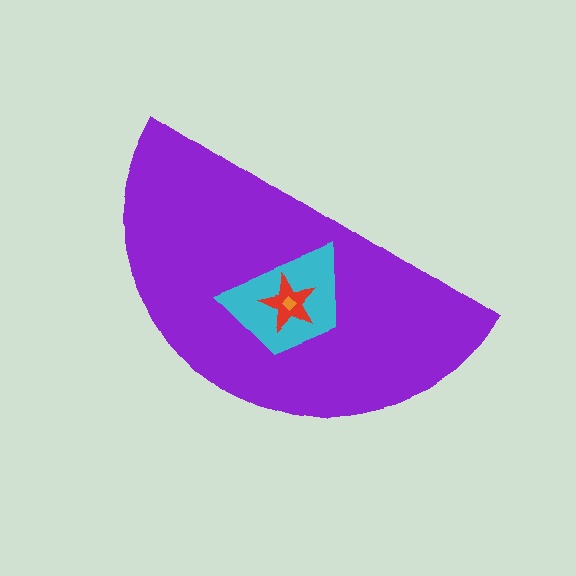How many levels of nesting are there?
4.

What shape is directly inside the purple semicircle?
The cyan trapezoid.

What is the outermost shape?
The purple semicircle.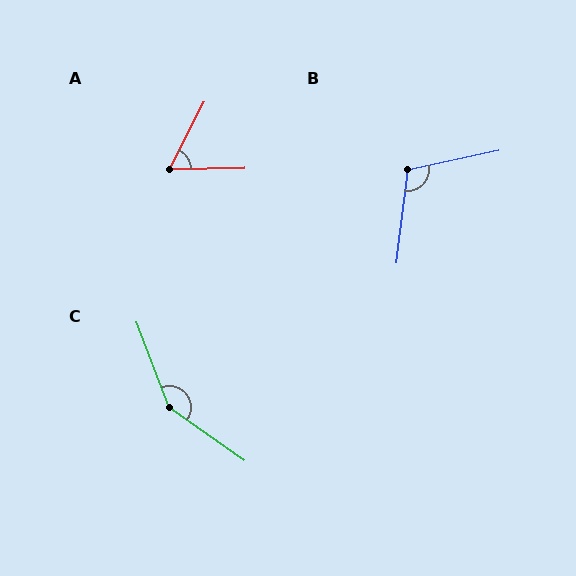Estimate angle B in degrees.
Approximately 109 degrees.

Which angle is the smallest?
A, at approximately 62 degrees.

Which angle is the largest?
C, at approximately 146 degrees.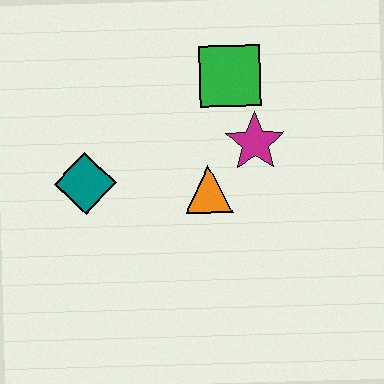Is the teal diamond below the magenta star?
Yes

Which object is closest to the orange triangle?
The magenta star is closest to the orange triangle.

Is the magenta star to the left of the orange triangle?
No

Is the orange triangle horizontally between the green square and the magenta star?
No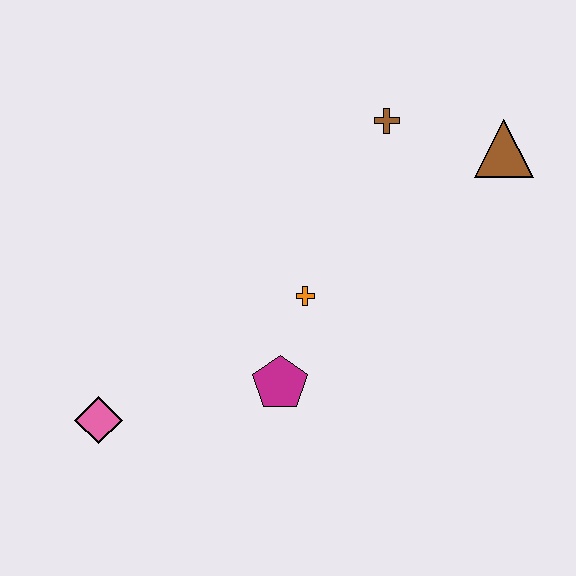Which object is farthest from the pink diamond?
The brown triangle is farthest from the pink diamond.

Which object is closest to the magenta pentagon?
The orange cross is closest to the magenta pentagon.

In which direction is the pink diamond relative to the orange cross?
The pink diamond is to the left of the orange cross.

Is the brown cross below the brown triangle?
No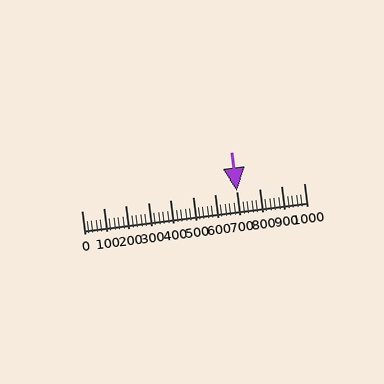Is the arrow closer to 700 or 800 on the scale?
The arrow is closer to 700.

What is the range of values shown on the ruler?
The ruler shows values from 0 to 1000.